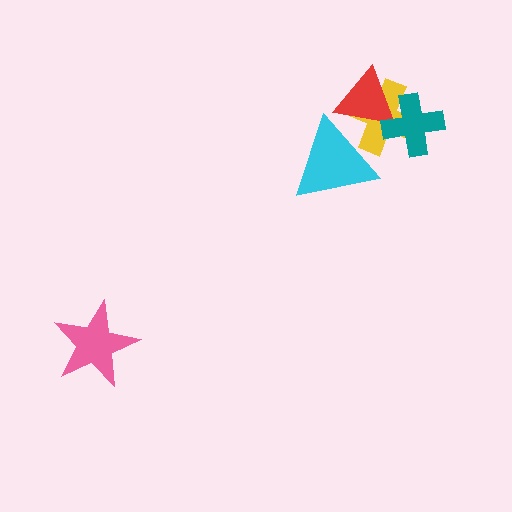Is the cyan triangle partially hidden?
No, no other shape covers it.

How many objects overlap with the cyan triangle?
2 objects overlap with the cyan triangle.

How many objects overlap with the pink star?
0 objects overlap with the pink star.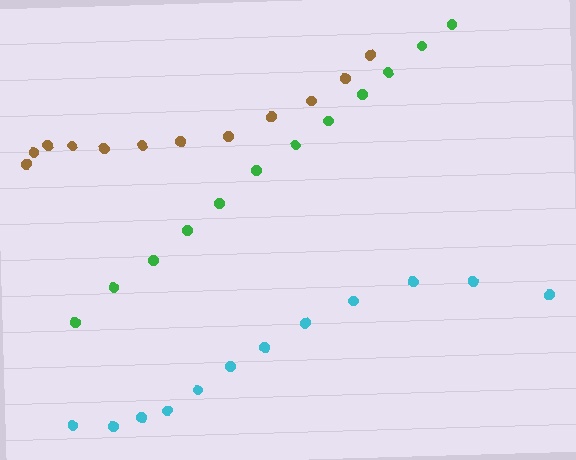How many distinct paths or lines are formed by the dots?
There are 3 distinct paths.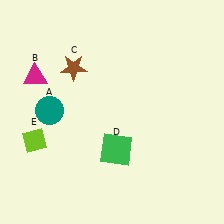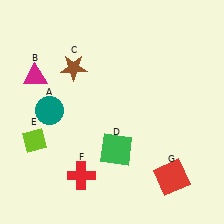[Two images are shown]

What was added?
A red cross (F), a red square (G) were added in Image 2.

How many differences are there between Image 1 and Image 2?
There are 2 differences between the two images.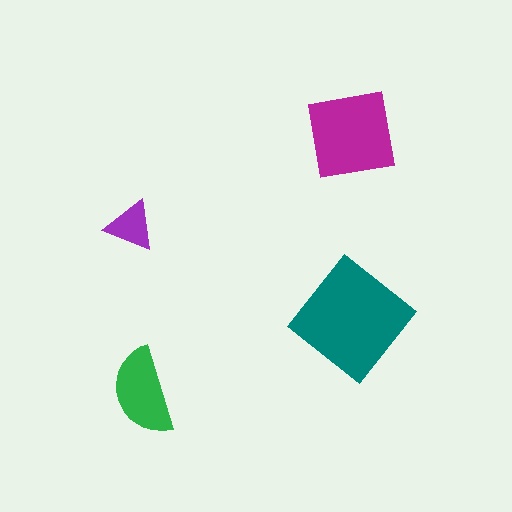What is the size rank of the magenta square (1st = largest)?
2nd.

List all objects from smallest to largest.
The purple triangle, the green semicircle, the magenta square, the teal diamond.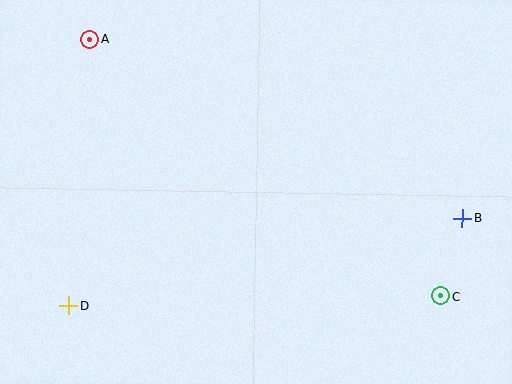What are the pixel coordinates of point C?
Point C is at (441, 296).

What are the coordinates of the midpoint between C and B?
The midpoint between C and B is at (452, 257).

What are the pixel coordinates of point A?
Point A is at (90, 39).